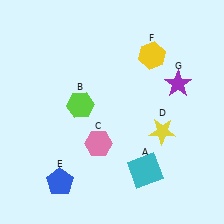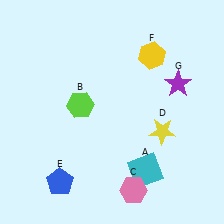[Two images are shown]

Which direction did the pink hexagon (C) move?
The pink hexagon (C) moved down.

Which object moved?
The pink hexagon (C) moved down.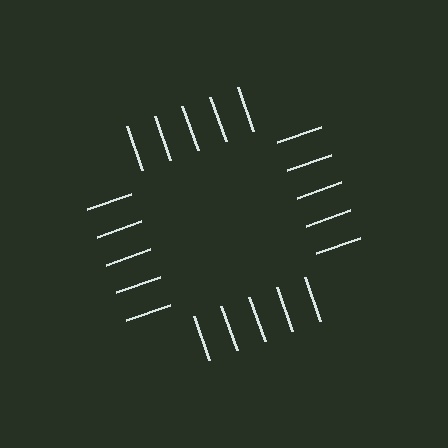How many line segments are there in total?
20 — 5 along each of the 4 edges.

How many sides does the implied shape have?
4 sides — the line-ends trace a square.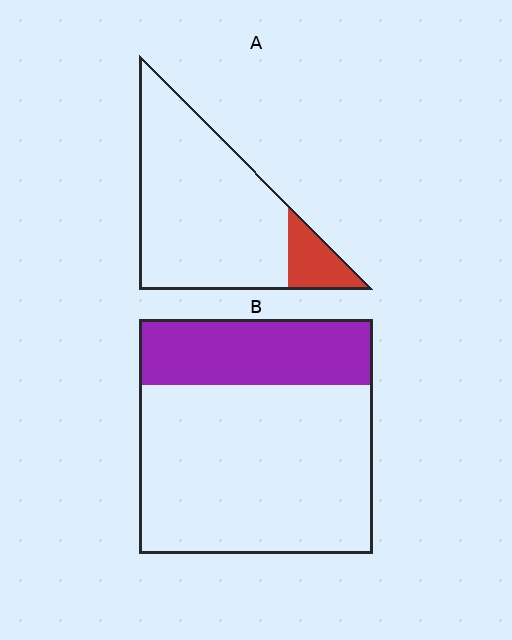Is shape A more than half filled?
No.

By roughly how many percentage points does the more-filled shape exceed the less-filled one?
By roughly 15 percentage points (B over A).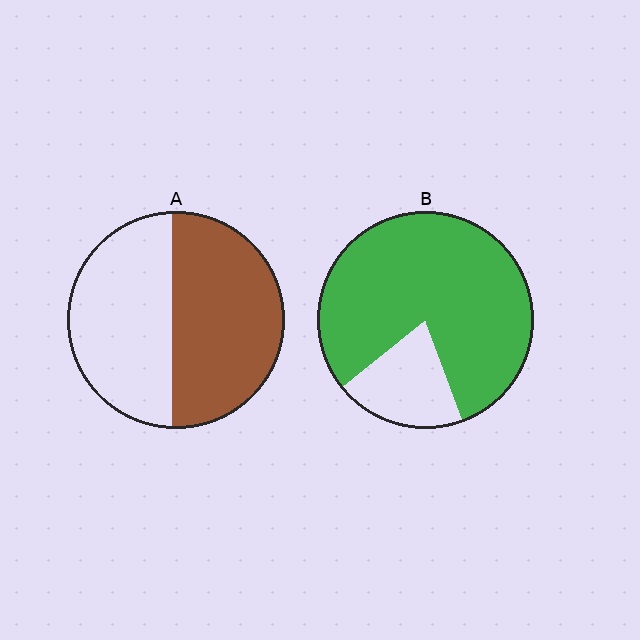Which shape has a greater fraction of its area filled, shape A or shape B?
Shape B.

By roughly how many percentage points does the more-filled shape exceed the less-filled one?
By roughly 30 percentage points (B over A).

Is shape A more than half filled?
Roughly half.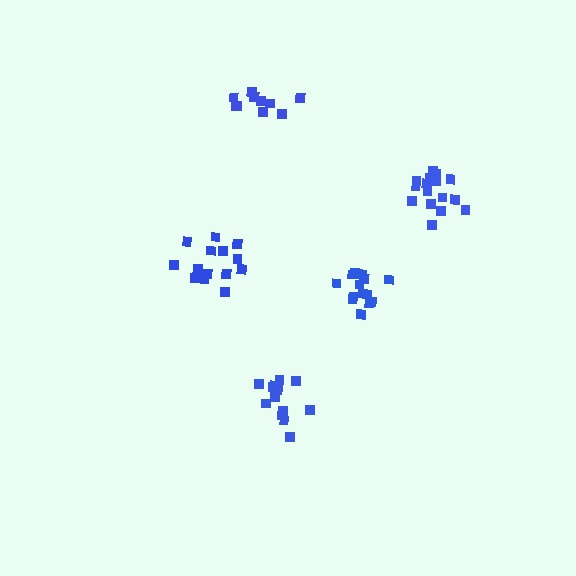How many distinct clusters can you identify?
There are 5 distinct clusters.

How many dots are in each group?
Group 1: 15 dots, Group 2: 14 dots, Group 3: 10 dots, Group 4: 16 dots, Group 5: 14 dots (69 total).